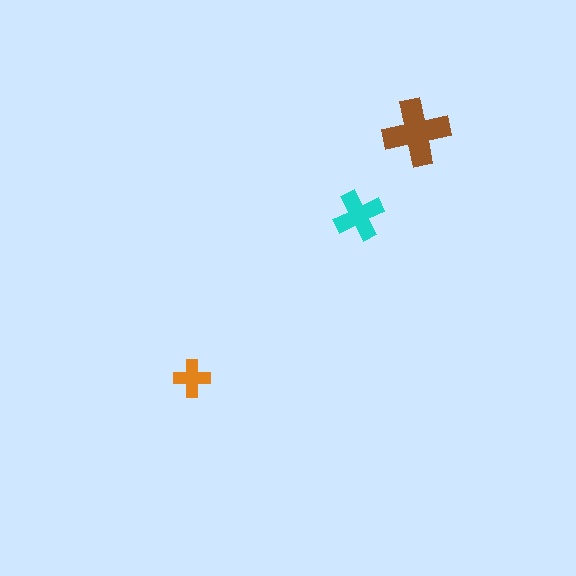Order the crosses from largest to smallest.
the brown one, the cyan one, the orange one.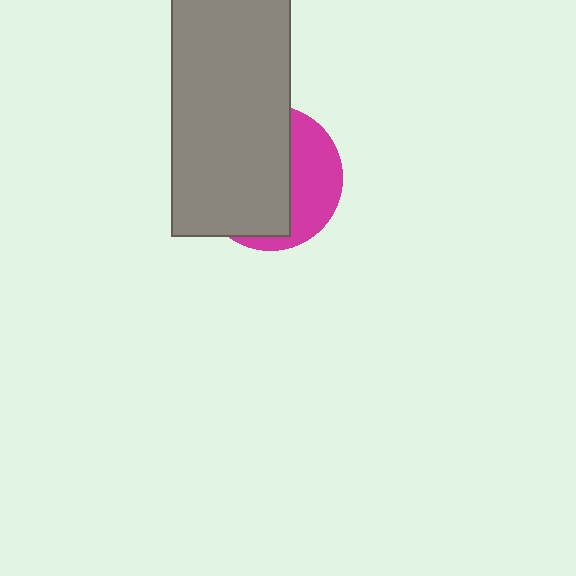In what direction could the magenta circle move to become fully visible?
The magenta circle could move right. That would shift it out from behind the gray rectangle entirely.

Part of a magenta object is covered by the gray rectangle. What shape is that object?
It is a circle.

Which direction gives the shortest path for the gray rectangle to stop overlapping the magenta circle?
Moving left gives the shortest separation.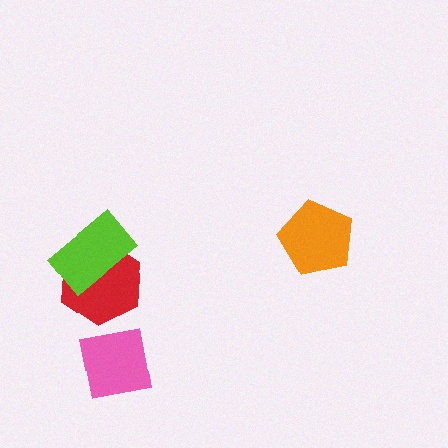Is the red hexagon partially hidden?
Yes, it is partially covered by another shape.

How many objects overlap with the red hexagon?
1 object overlaps with the red hexagon.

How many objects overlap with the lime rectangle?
1 object overlaps with the lime rectangle.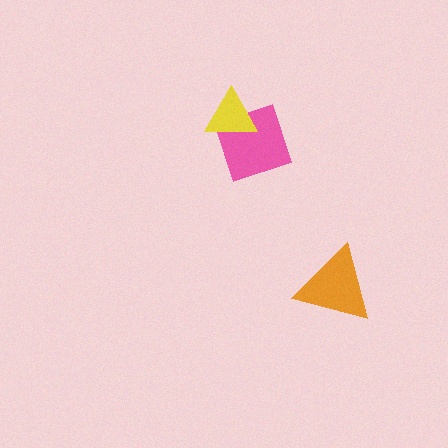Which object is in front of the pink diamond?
The yellow triangle is in front of the pink diamond.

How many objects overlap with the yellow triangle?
1 object overlaps with the yellow triangle.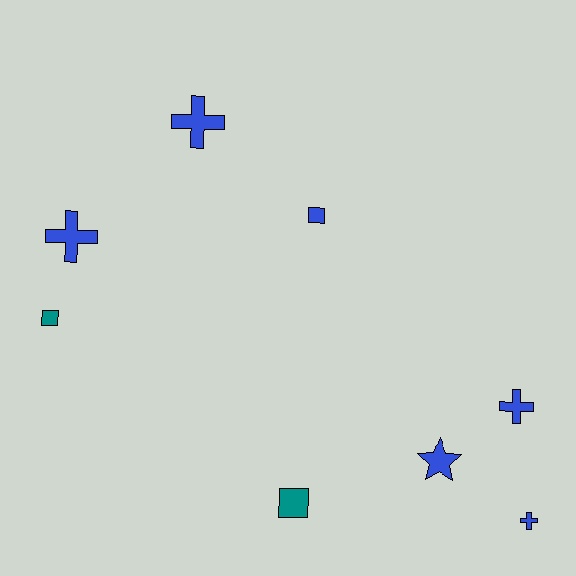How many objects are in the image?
There are 8 objects.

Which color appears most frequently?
Blue, with 6 objects.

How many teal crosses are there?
There are no teal crosses.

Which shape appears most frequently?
Cross, with 4 objects.